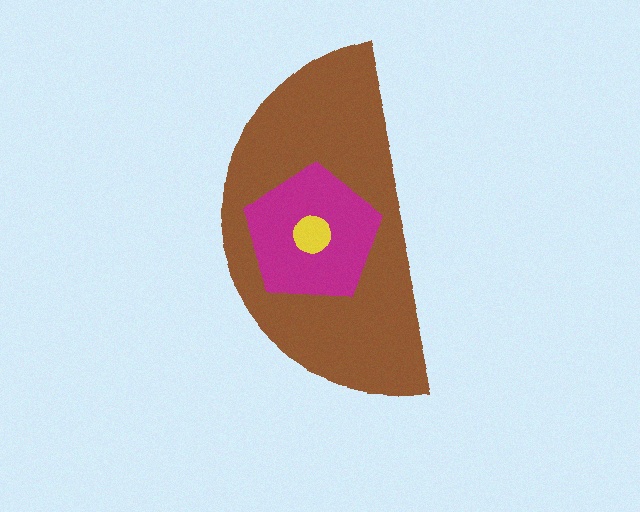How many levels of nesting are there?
3.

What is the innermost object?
The yellow circle.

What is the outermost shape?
The brown semicircle.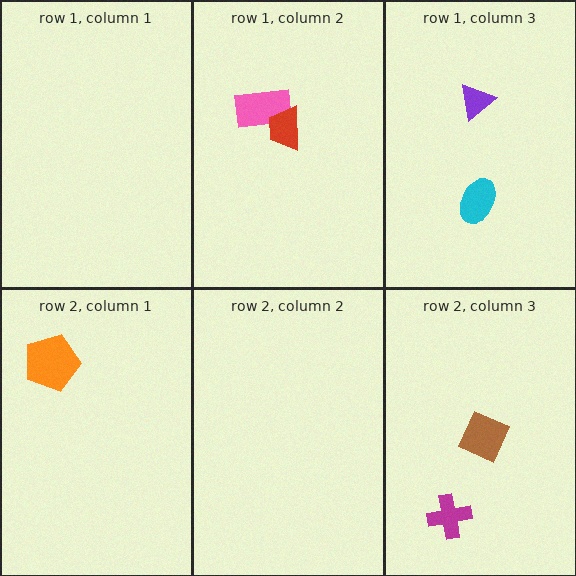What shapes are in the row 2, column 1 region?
The orange pentagon.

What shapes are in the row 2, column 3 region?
The brown square, the magenta cross.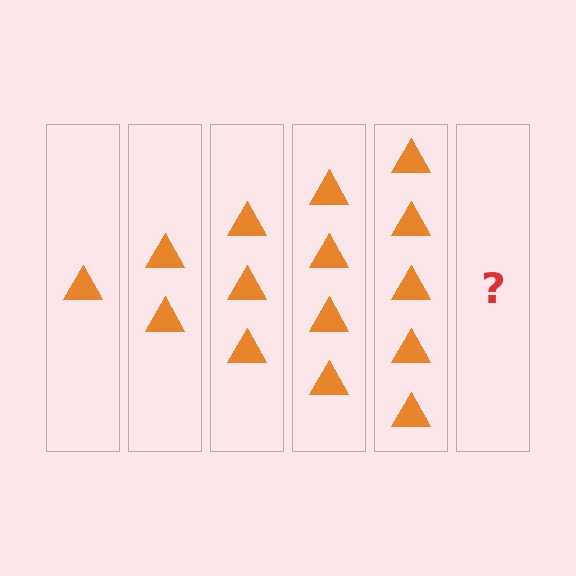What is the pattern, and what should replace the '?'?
The pattern is that each step adds one more triangle. The '?' should be 6 triangles.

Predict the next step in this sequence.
The next step is 6 triangles.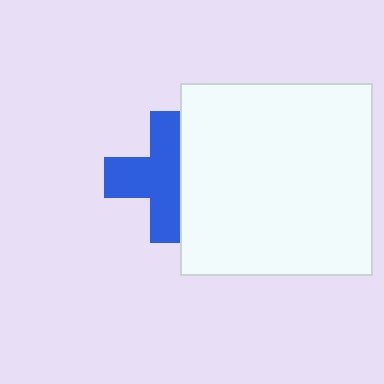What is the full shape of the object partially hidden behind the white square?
The partially hidden object is a blue cross.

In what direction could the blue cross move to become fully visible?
The blue cross could move left. That would shift it out from behind the white square entirely.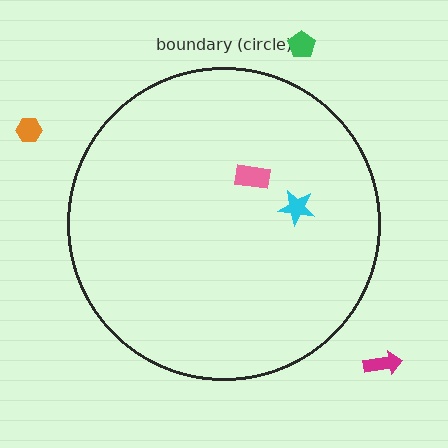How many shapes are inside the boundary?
2 inside, 3 outside.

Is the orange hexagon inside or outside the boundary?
Outside.